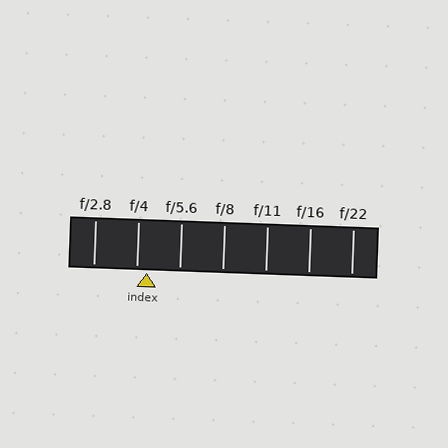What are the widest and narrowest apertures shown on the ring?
The widest aperture shown is f/2.8 and the narrowest is f/22.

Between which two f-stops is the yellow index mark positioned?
The index mark is between f/4 and f/5.6.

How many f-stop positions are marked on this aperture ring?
There are 7 f-stop positions marked.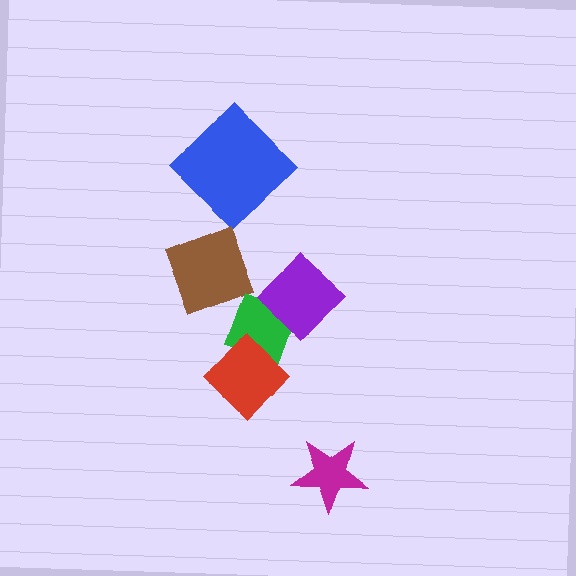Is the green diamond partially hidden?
Yes, it is partially covered by another shape.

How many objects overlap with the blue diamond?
0 objects overlap with the blue diamond.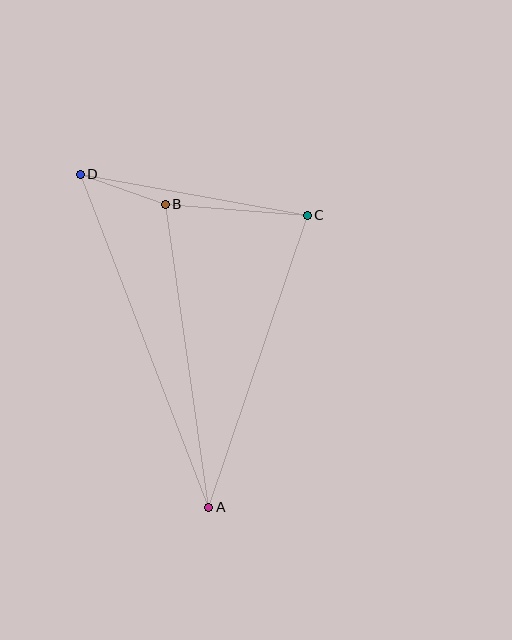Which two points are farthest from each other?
Points A and D are farthest from each other.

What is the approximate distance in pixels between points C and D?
The distance between C and D is approximately 231 pixels.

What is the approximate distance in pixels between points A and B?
The distance between A and B is approximately 306 pixels.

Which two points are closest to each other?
Points B and D are closest to each other.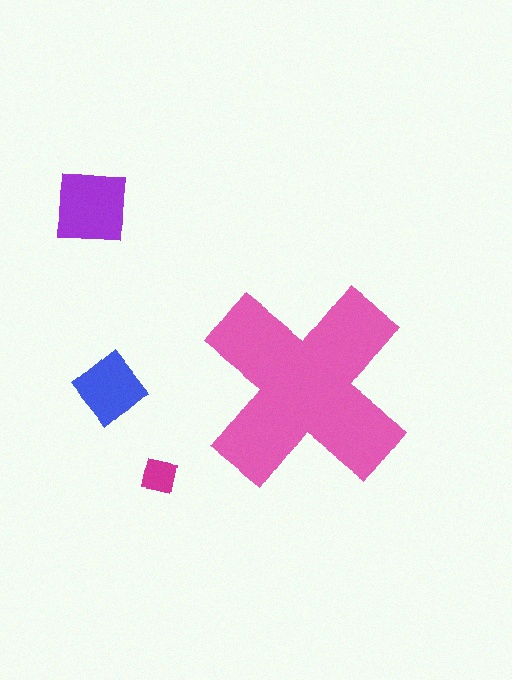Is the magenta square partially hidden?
No, the magenta square is fully visible.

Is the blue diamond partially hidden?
No, the blue diamond is fully visible.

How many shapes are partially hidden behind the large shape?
0 shapes are partially hidden.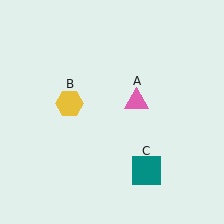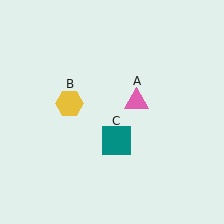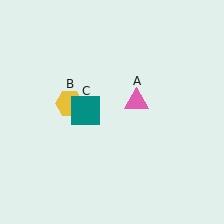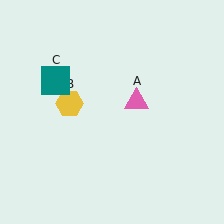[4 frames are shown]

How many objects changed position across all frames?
1 object changed position: teal square (object C).